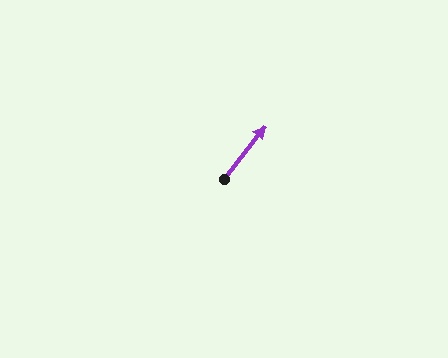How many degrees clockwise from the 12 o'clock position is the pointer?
Approximately 38 degrees.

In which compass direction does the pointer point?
Northeast.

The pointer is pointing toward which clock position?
Roughly 1 o'clock.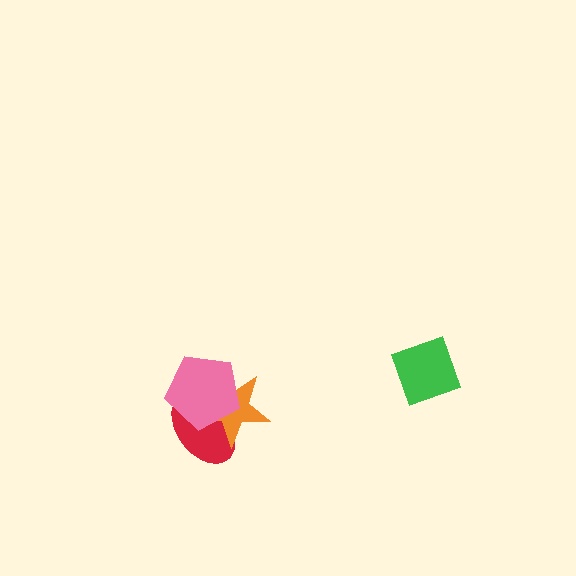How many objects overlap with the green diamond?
0 objects overlap with the green diamond.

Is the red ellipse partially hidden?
Yes, it is partially covered by another shape.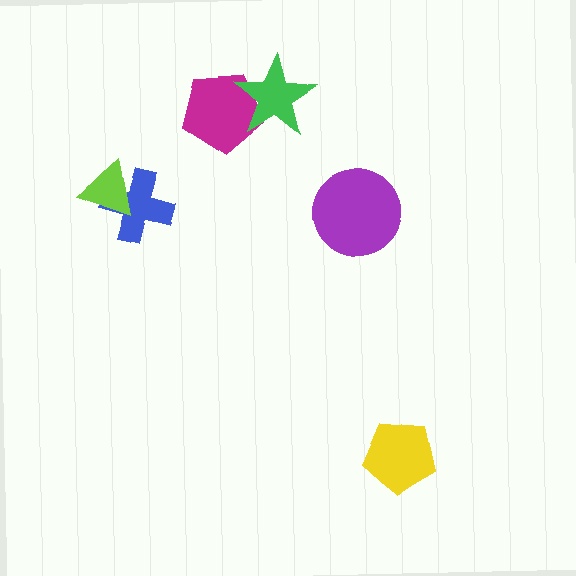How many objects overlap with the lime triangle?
1 object overlaps with the lime triangle.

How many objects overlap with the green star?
1 object overlaps with the green star.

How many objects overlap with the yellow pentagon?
0 objects overlap with the yellow pentagon.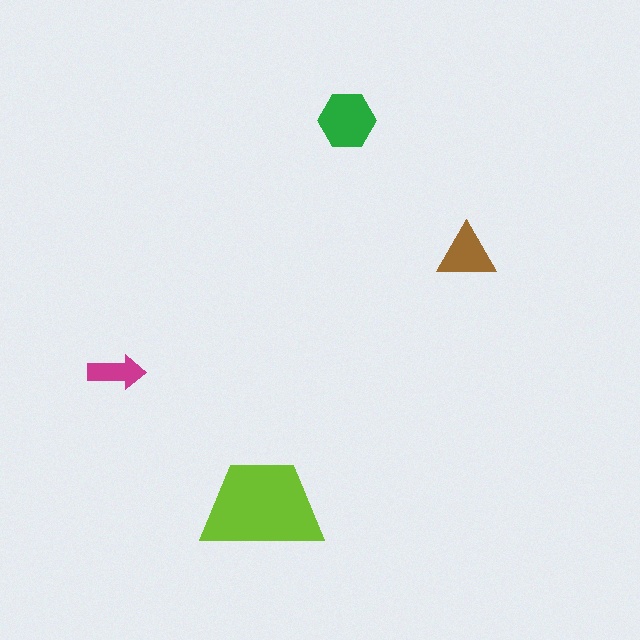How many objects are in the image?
There are 4 objects in the image.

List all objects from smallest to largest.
The magenta arrow, the brown triangle, the green hexagon, the lime trapezoid.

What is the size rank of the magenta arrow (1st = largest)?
4th.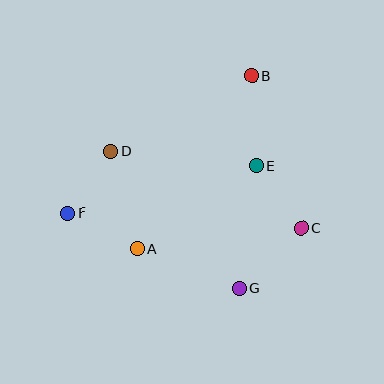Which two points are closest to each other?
Points D and F are closest to each other.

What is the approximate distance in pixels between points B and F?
The distance between B and F is approximately 230 pixels.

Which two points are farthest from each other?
Points C and F are farthest from each other.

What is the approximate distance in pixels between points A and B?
The distance between A and B is approximately 208 pixels.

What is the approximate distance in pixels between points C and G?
The distance between C and G is approximately 86 pixels.